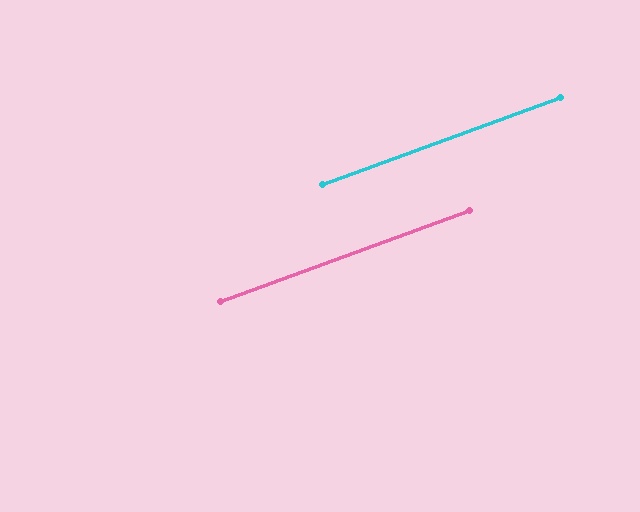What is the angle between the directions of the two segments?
Approximately 0 degrees.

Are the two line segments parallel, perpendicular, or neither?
Parallel — their directions differ by only 0.1°.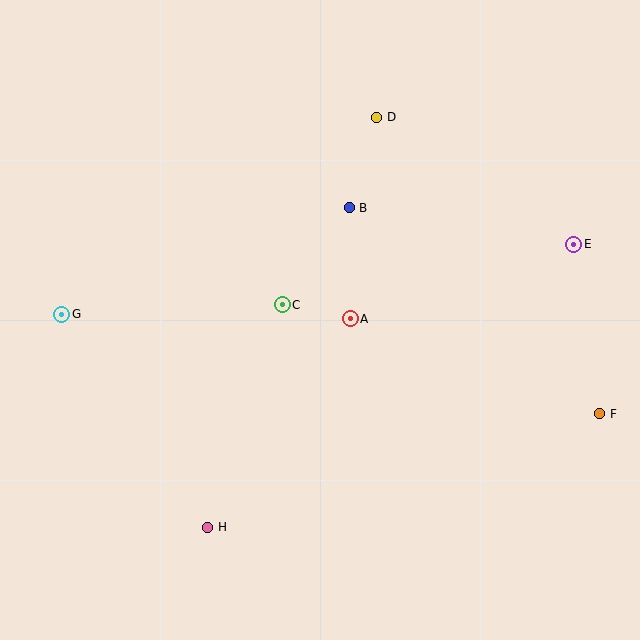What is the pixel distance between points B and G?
The distance between B and G is 306 pixels.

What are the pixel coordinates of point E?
Point E is at (574, 244).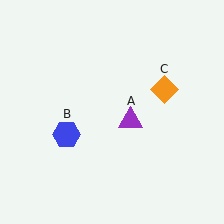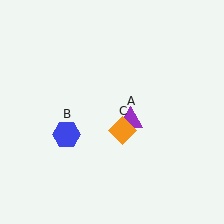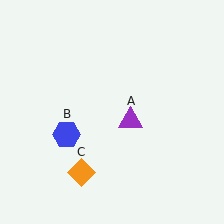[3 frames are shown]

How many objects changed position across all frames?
1 object changed position: orange diamond (object C).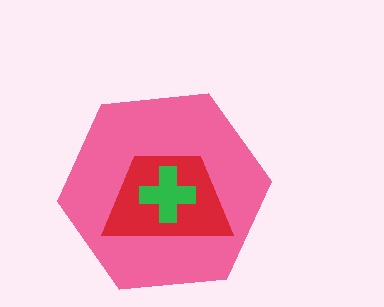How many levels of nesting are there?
3.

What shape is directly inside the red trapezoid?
The green cross.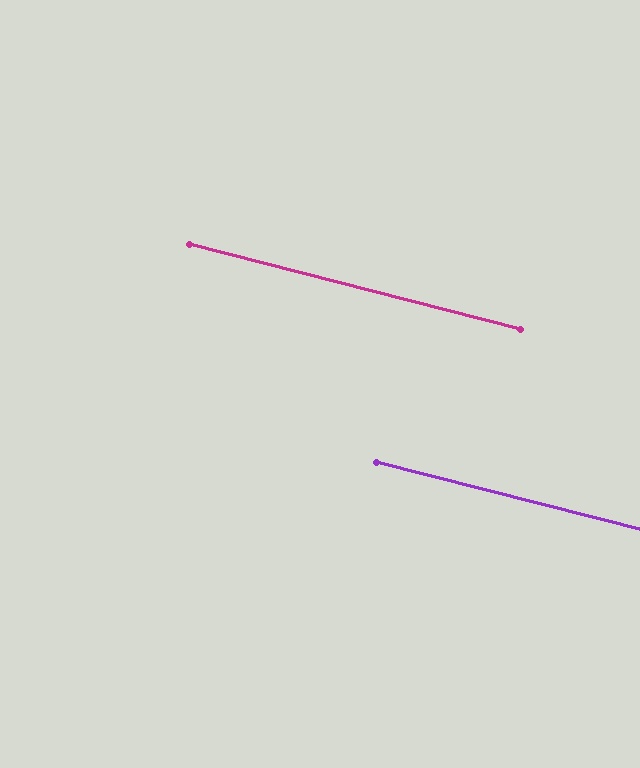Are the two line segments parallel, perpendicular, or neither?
Parallel — their directions differ by only 0.0°.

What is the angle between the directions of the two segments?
Approximately 0 degrees.